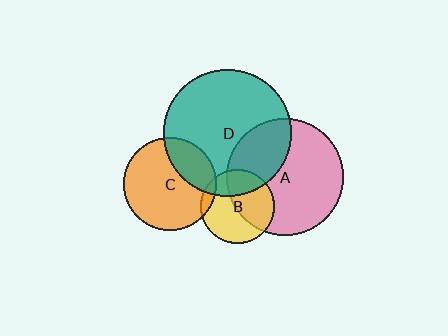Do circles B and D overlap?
Yes.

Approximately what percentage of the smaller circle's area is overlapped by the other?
Approximately 25%.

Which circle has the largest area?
Circle D (teal).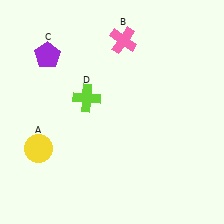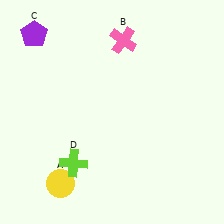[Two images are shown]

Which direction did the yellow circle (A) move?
The yellow circle (A) moved down.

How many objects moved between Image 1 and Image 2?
3 objects moved between the two images.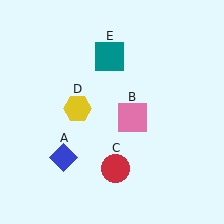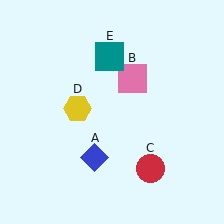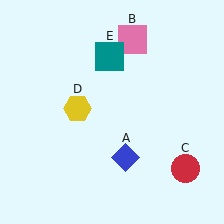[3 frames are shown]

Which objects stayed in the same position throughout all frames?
Yellow hexagon (object D) and teal square (object E) remained stationary.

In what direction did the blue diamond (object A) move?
The blue diamond (object A) moved right.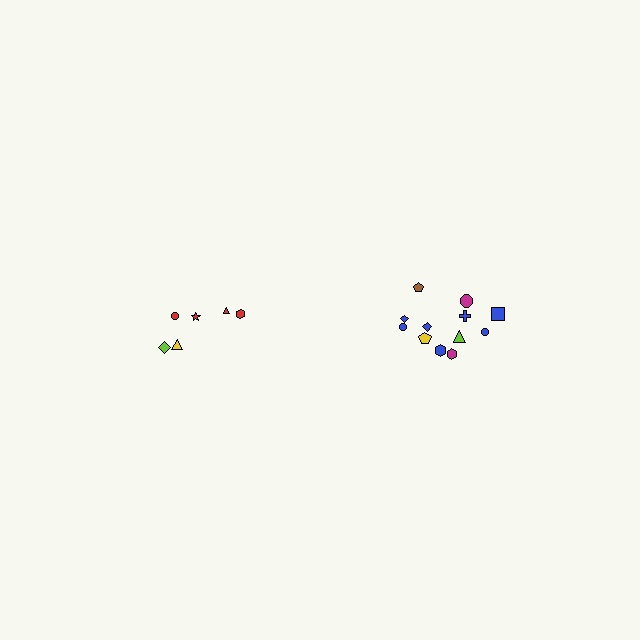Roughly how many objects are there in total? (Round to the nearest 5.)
Roughly 20 objects in total.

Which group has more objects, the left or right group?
The right group.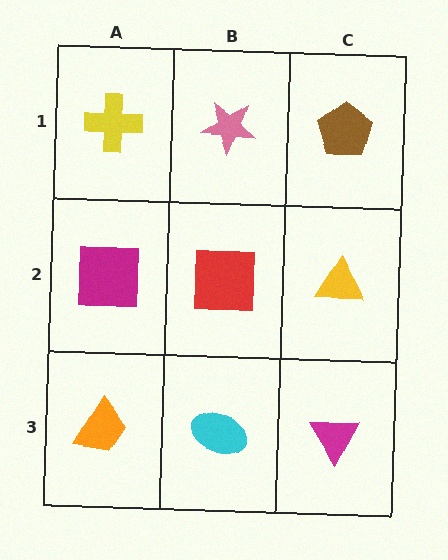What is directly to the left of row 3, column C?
A cyan ellipse.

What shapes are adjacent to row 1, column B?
A red square (row 2, column B), a yellow cross (row 1, column A), a brown pentagon (row 1, column C).